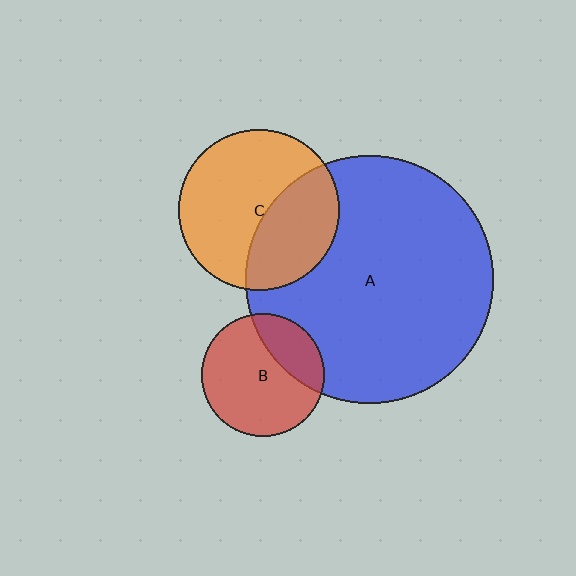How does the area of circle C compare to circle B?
Approximately 1.7 times.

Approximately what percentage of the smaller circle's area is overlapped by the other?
Approximately 40%.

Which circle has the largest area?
Circle A (blue).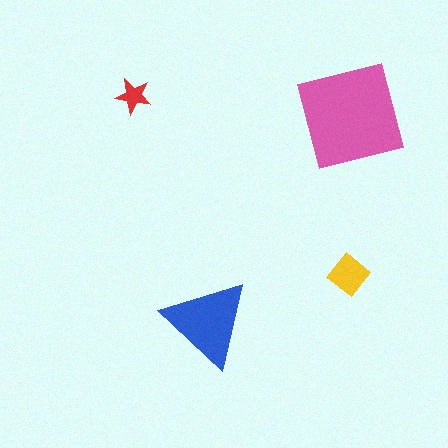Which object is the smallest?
The red star.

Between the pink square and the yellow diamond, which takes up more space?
The pink square.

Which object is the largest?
The pink square.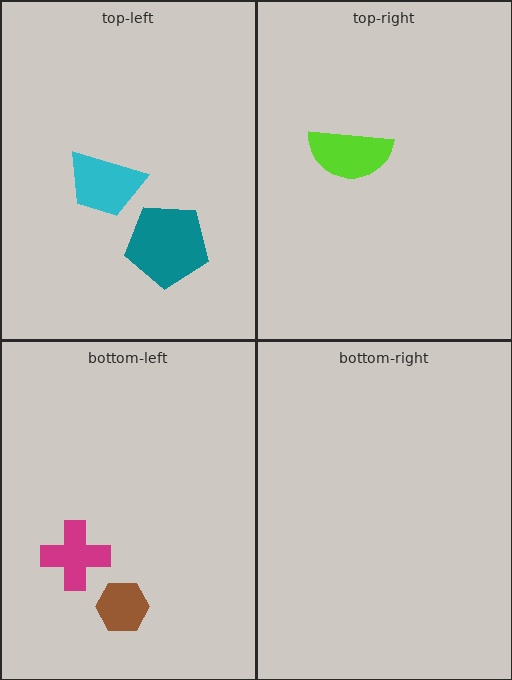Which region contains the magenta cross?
The bottom-left region.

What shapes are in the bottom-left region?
The brown hexagon, the magenta cross.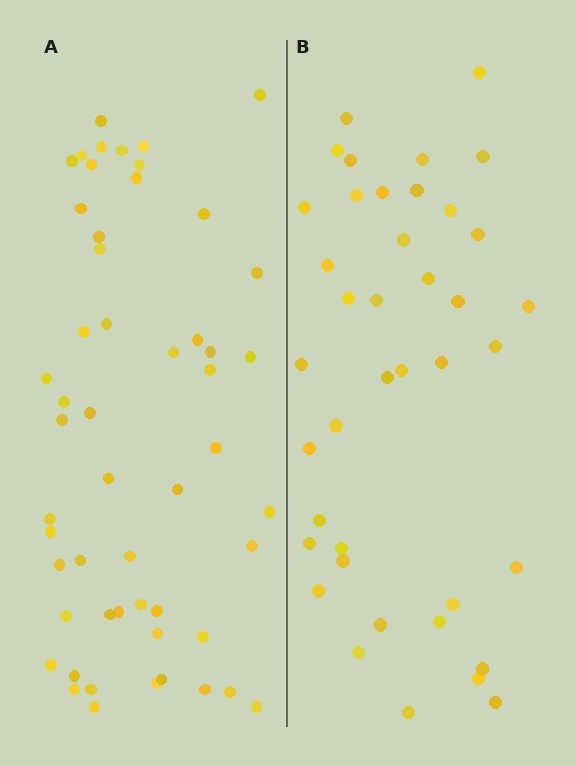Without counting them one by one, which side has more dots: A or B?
Region A (the left region) has more dots.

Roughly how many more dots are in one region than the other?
Region A has approximately 15 more dots than region B.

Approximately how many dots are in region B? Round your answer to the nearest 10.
About 40 dots.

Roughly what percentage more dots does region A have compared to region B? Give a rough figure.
About 30% more.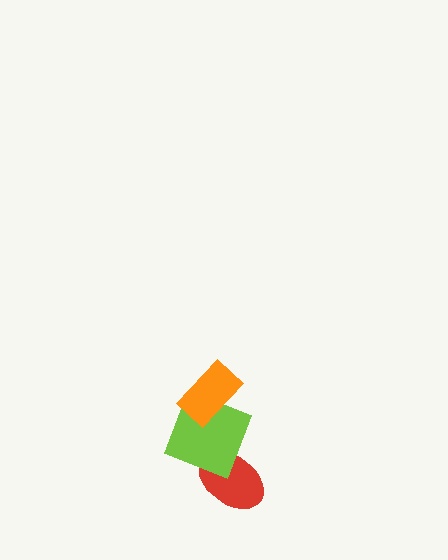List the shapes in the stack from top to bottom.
From top to bottom: the orange rectangle, the lime square, the red ellipse.